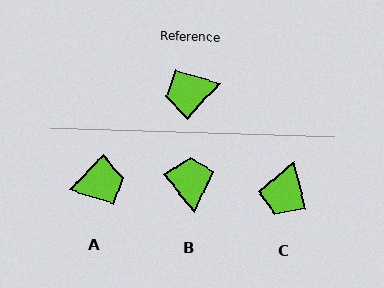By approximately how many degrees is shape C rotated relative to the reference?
Approximately 56 degrees counter-clockwise.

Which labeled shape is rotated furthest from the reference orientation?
A, about 179 degrees away.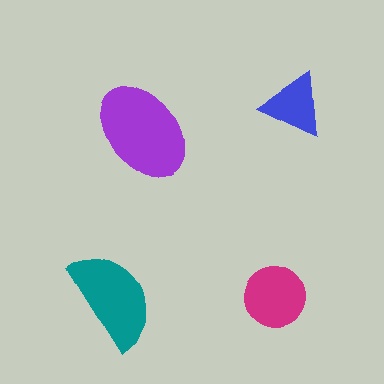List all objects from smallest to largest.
The blue triangle, the magenta circle, the teal semicircle, the purple ellipse.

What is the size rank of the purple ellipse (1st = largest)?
1st.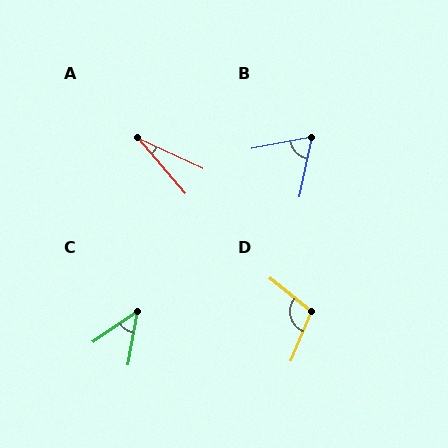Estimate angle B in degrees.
Approximately 67 degrees.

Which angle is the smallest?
A, at approximately 24 degrees.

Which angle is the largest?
D, at approximately 106 degrees.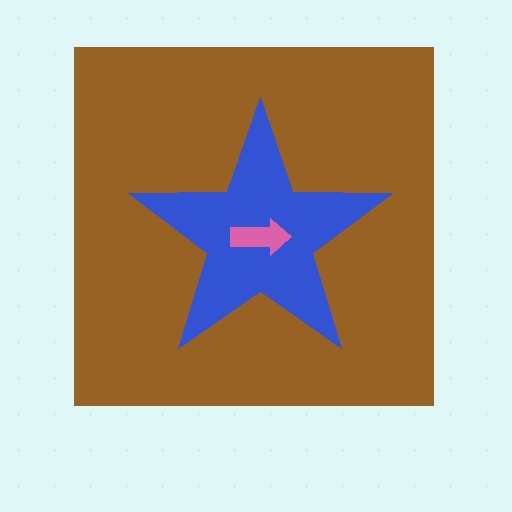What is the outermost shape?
The brown square.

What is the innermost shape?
The pink arrow.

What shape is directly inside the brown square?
The blue star.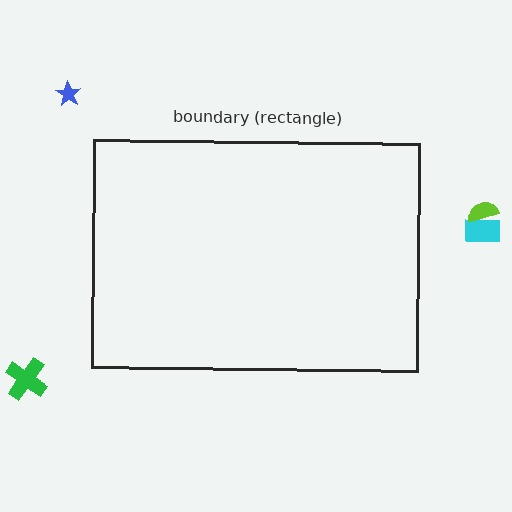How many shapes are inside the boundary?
0 inside, 4 outside.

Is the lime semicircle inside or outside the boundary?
Outside.